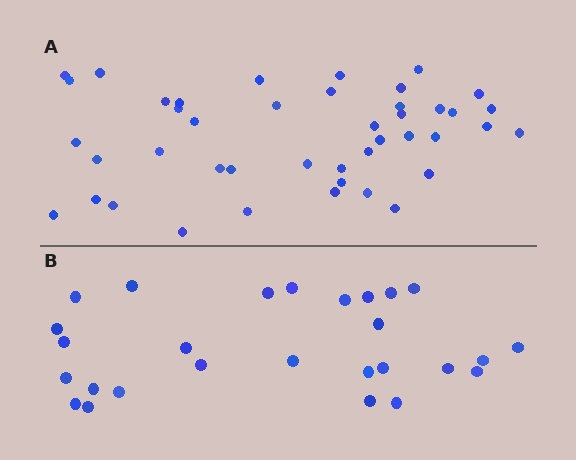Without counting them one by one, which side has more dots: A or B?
Region A (the top region) has more dots.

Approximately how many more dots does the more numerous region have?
Region A has approximately 15 more dots than region B.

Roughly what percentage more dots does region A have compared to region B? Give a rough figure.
About 60% more.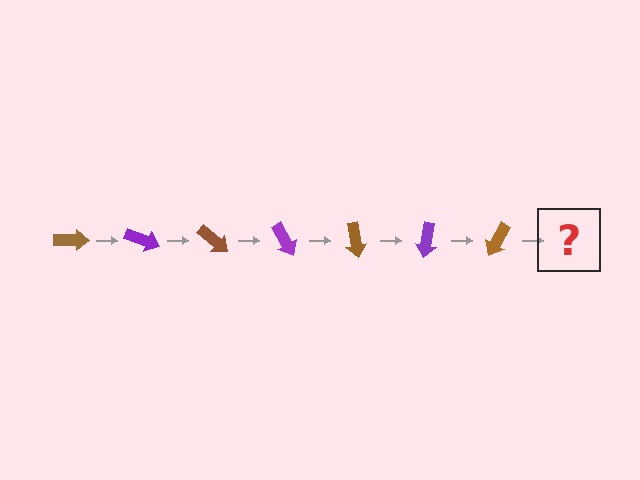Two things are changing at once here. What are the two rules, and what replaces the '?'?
The two rules are that it rotates 20 degrees each step and the color cycles through brown and purple. The '?' should be a purple arrow, rotated 140 degrees from the start.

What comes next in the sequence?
The next element should be a purple arrow, rotated 140 degrees from the start.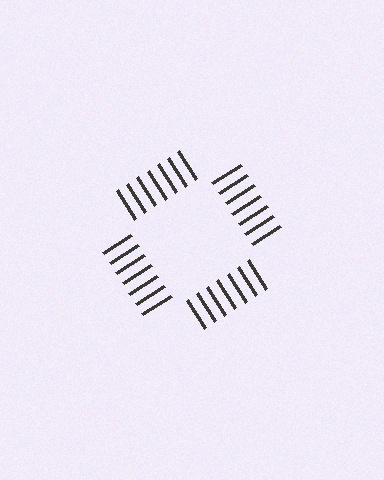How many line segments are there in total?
28 — 7 along each of the 4 edges.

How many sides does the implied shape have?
4 sides — the line-ends trace a square.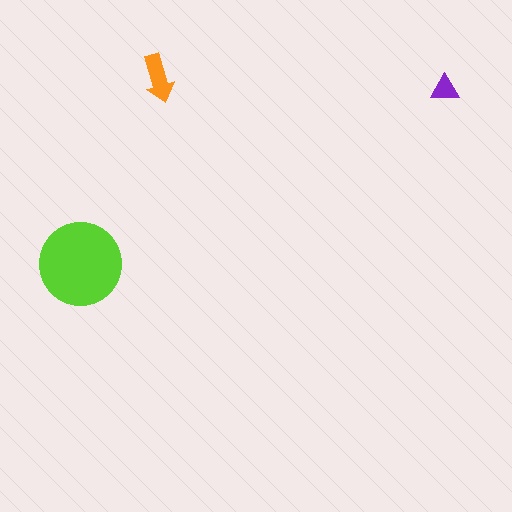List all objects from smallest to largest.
The purple triangle, the orange arrow, the lime circle.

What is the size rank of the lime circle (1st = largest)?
1st.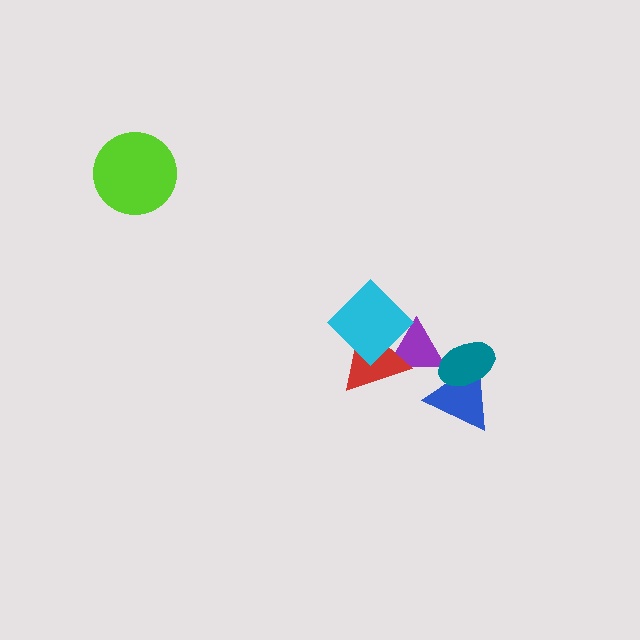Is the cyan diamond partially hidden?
No, no other shape covers it.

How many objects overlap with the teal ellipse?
2 objects overlap with the teal ellipse.